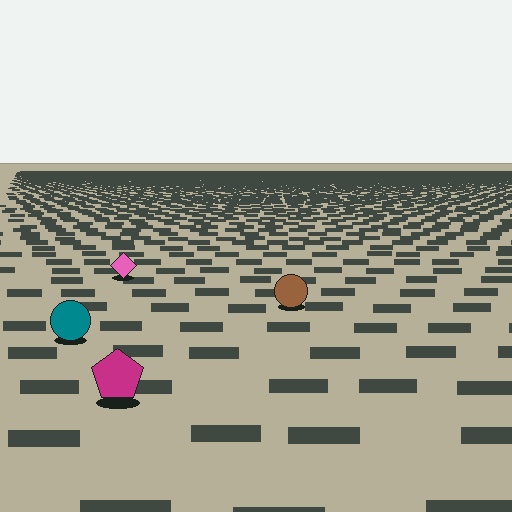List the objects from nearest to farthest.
From nearest to farthest: the magenta pentagon, the teal circle, the brown circle, the pink diamond.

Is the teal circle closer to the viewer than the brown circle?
Yes. The teal circle is closer — you can tell from the texture gradient: the ground texture is coarser near it.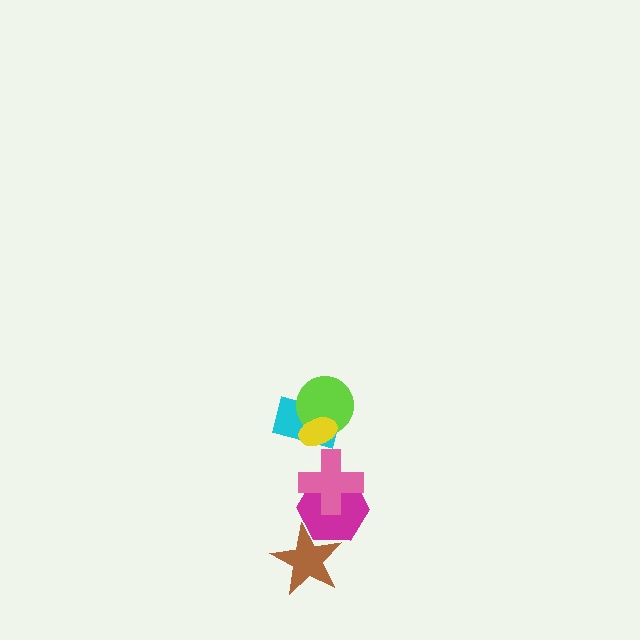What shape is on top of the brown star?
The magenta hexagon is on top of the brown star.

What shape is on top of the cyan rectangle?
The lime circle is on top of the cyan rectangle.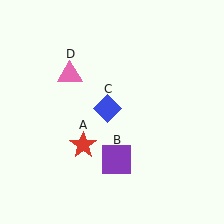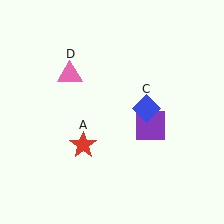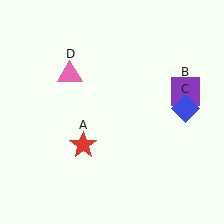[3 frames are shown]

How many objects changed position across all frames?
2 objects changed position: purple square (object B), blue diamond (object C).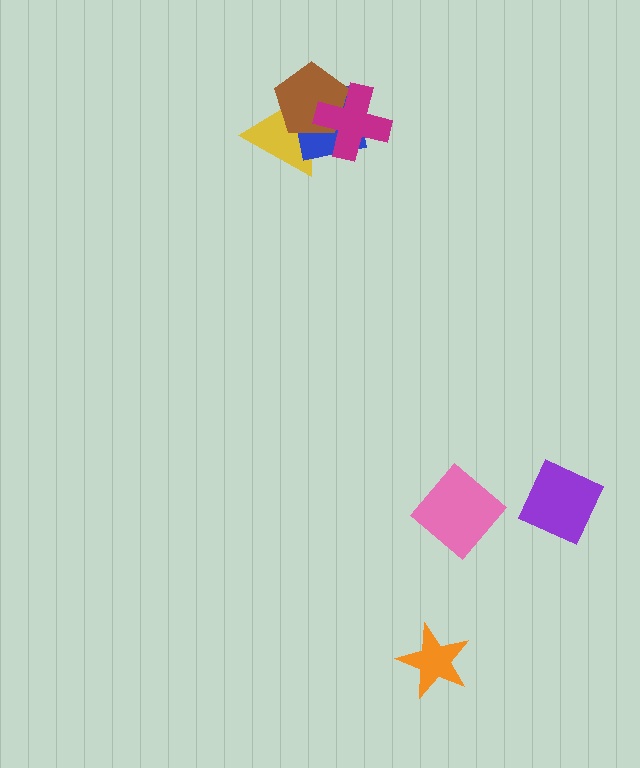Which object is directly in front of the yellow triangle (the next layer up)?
The blue square is directly in front of the yellow triangle.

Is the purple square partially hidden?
No, no other shape covers it.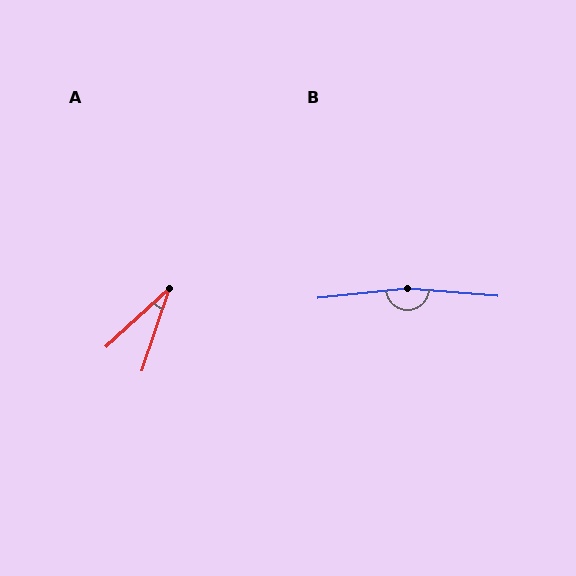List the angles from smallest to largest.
A (29°), B (169°).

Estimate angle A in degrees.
Approximately 29 degrees.